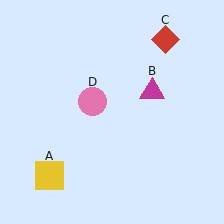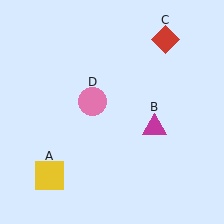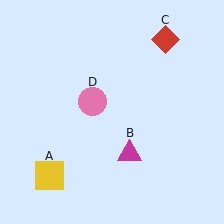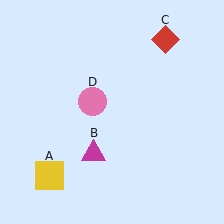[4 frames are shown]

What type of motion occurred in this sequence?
The magenta triangle (object B) rotated clockwise around the center of the scene.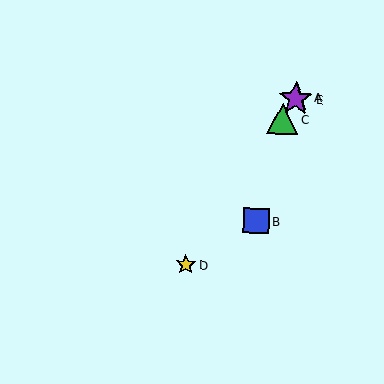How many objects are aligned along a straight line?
4 objects (A, C, D, E) are aligned along a straight line.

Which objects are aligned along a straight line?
Objects A, C, D, E are aligned along a straight line.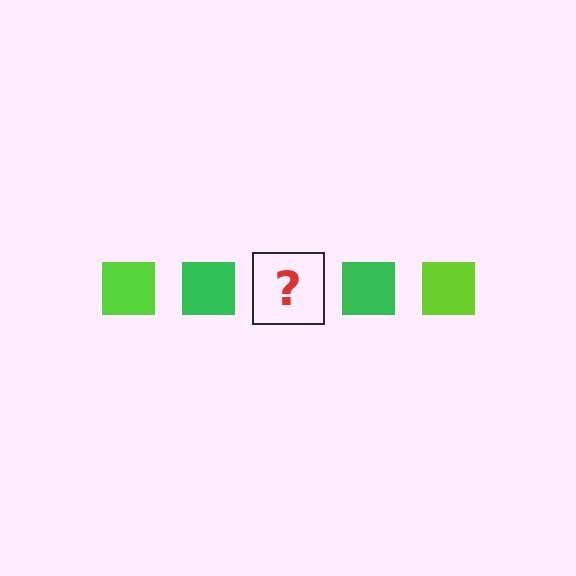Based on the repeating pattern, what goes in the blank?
The blank should be a lime square.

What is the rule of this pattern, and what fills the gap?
The rule is that the pattern cycles through lime, green squares. The gap should be filled with a lime square.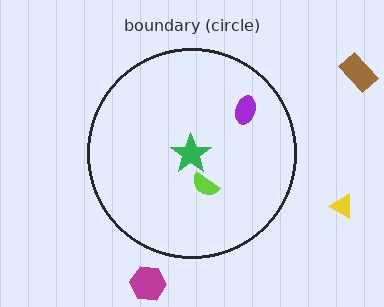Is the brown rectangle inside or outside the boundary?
Outside.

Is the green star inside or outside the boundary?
Inside.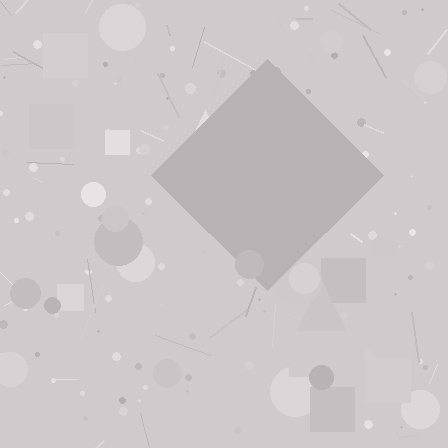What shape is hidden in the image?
A diamond is hidden in the image.